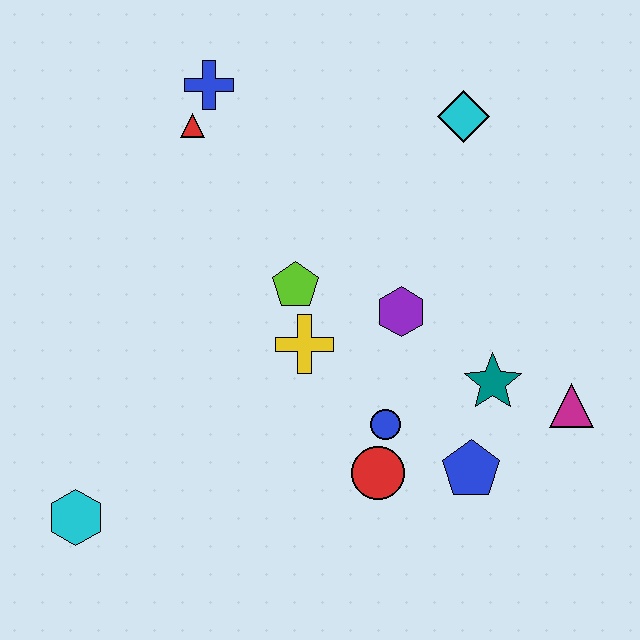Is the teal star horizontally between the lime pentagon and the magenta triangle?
Yes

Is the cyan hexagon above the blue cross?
No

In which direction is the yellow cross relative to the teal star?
The yellow cross is to the left of the teal star.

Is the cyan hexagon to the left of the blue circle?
Yes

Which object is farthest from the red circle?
The blue cross is farthest from the red circle.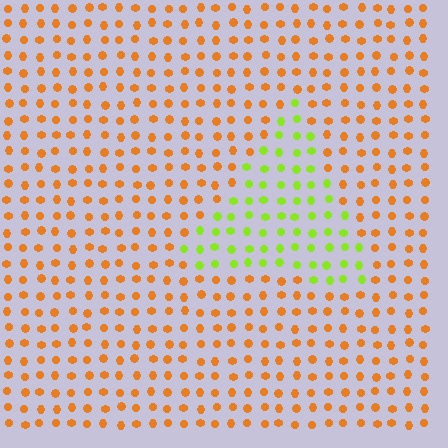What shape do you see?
I see a triangle.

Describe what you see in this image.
The image is filled with small orange elements in a uniform arrangement. A triangle-shaped region is visible where the elements are tinted to a slightly different hue, forming a subtle color boundary.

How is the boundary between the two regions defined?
The boundary is defined purely by a slight shift in hue (about 62 degrees). Spacing, size, and orientation are identical on both sides.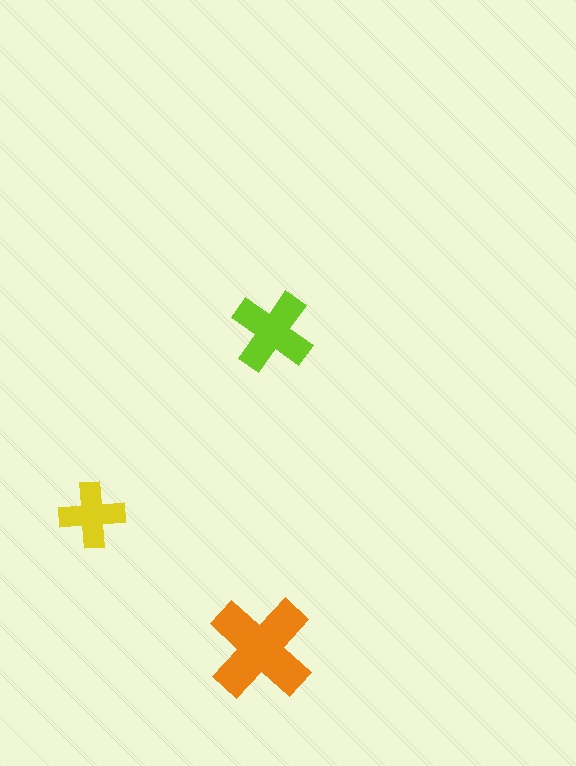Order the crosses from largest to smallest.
the orange one, the lime one, the yellow one.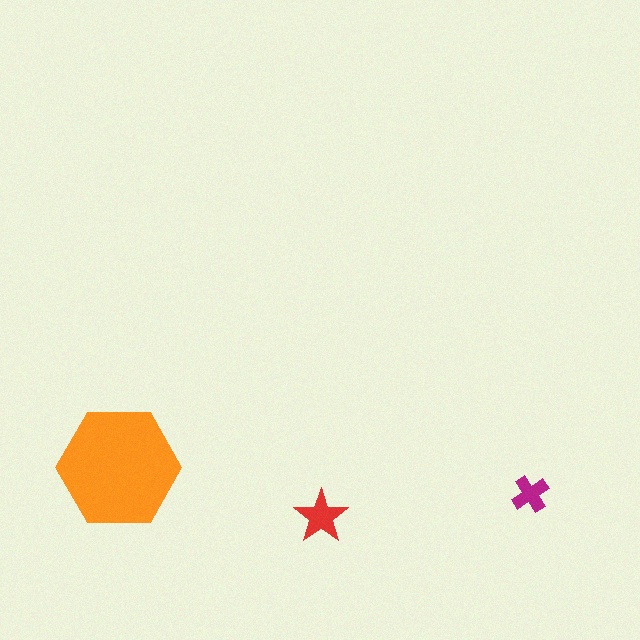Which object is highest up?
The orange hexagon is topmost.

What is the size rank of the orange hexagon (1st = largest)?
1st.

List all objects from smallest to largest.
The magenta cross, the red star, the orange hexagon.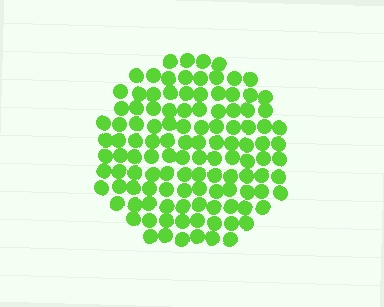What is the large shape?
The large shape is a circle.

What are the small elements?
The small elements are circles.